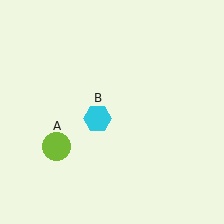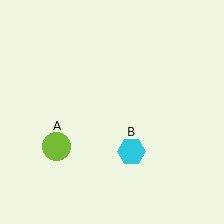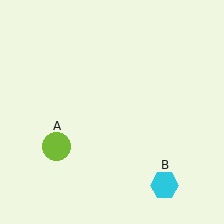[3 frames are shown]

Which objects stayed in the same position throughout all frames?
Lime circle (object A) remained stationary.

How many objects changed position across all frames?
1 object changed position: cyan hexagon (object B).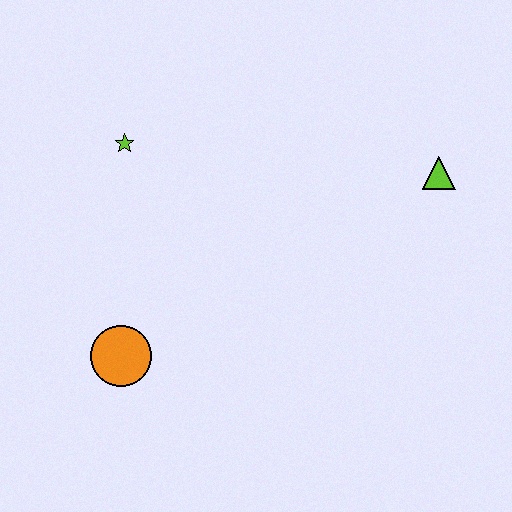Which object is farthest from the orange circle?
The lime triangle is farthest from the orange circle.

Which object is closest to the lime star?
The orange circle is closest to the lime star.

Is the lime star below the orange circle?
No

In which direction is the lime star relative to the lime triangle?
The lime star is to the left of the lime triangle.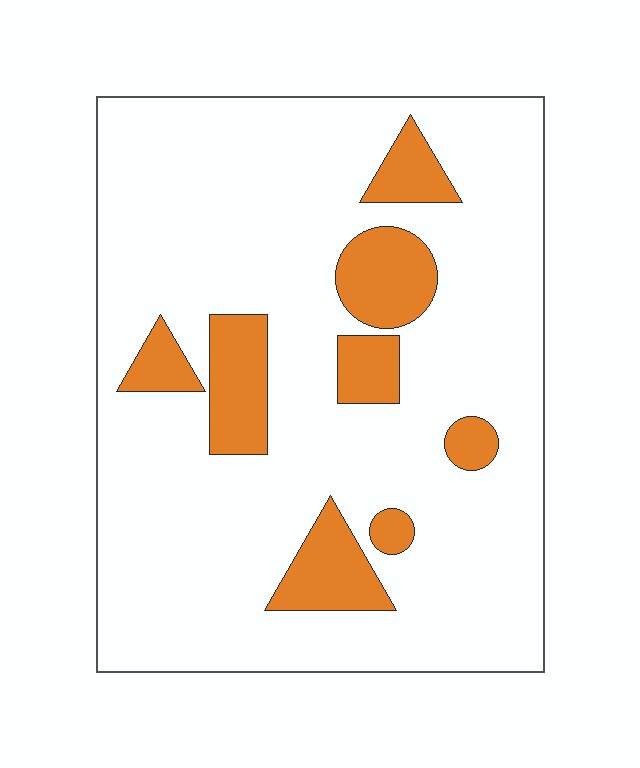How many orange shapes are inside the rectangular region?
8.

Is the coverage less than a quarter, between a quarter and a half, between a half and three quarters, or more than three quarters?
Less than a quarter.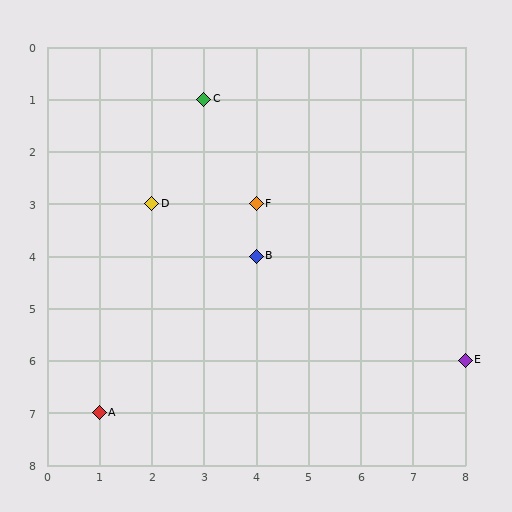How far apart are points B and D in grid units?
Points B and D are 2 columns and 1 row apart (about 2.2 grid units diagonally).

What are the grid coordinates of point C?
Point C is at grid coordinates (3, 1).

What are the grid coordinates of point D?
Point D is at grid coordinates (2, 3).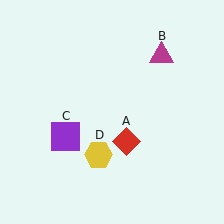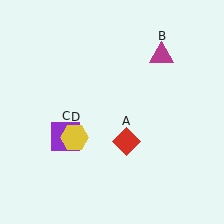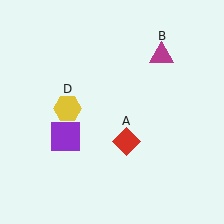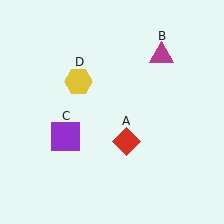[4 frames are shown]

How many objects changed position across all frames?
1 object changed position: yellow hexagon (object D).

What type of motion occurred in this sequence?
The yellow hexagon (object D) rotated clockwise around the center of the scene.